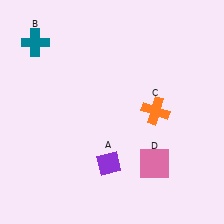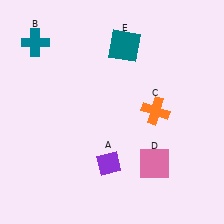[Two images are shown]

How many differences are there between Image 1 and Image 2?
There is 1 difference between the two images.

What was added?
A teal square (E) was added in Image 2.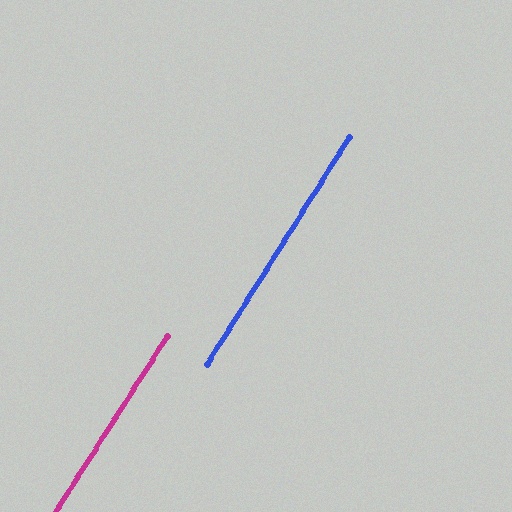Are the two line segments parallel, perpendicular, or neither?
Parallel — their directions differ by only 0.3°.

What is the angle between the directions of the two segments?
Approximately 0 degrees.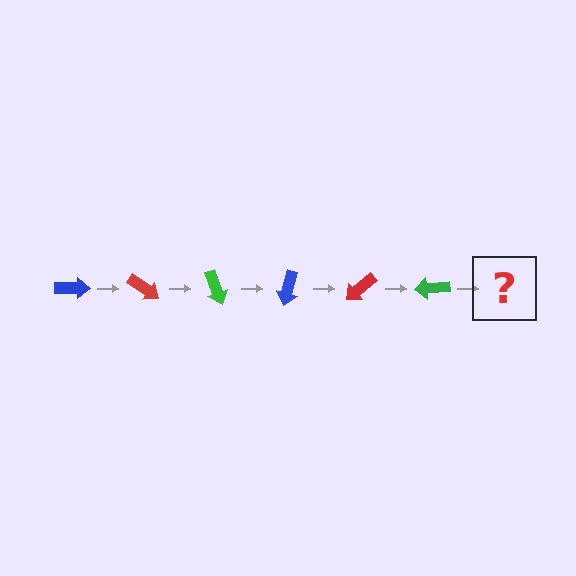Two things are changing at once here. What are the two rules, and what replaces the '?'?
The two rules are that it rotates 35 degrees each step and the color cycles through blue, red, and green. The '?' should be a blue arrow, rotated 210 degrees from the start.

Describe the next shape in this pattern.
It should be a blue arrow, rotated 210 degrees from the start.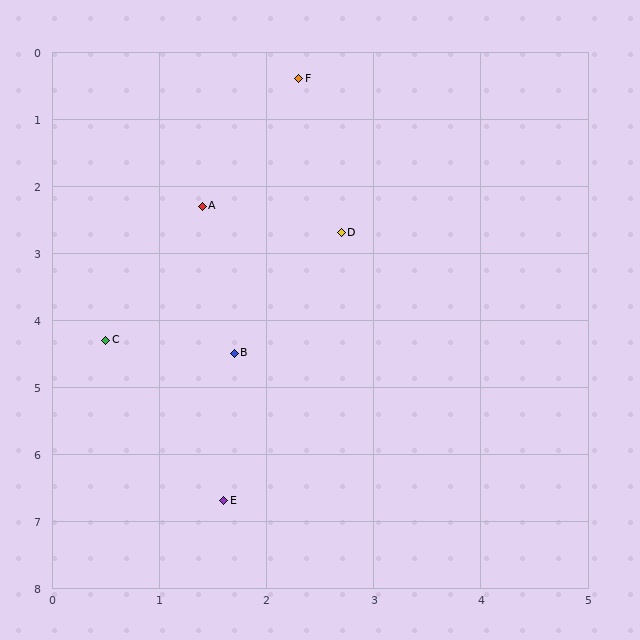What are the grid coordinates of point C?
Point C is at approximately (0.5, 4.3).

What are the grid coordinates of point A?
Point A is at approximately (1.4, 2.3).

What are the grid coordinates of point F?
Point F is at approximately (2.3, 0.4).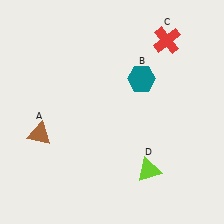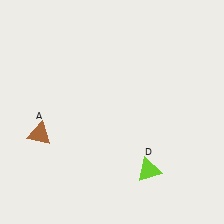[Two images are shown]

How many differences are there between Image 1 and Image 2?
There are 2 differences between the two images.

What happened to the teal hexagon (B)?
The teal hexagon (B) was removed in Image 2. It was in the top-right area of Image 1.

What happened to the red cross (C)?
The red cross (C) was removed in Image 2. It was in the top-right area of Image 1.